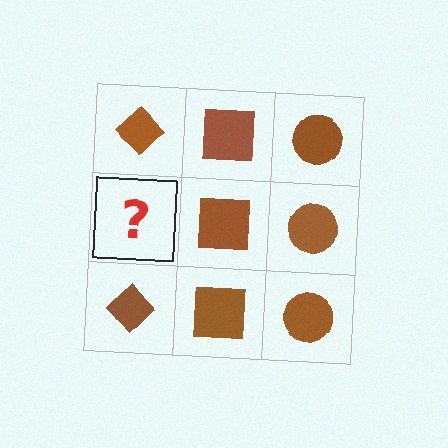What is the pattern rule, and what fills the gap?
The rule is that each column has a consistent shape. The gap should be filled with a brown diamond.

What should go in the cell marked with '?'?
The missing cell should contain a brown diamond.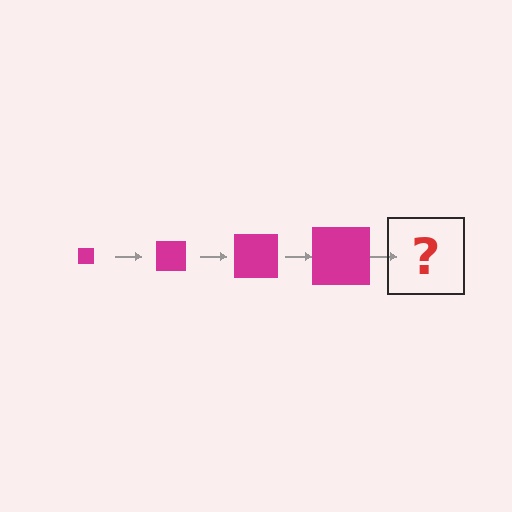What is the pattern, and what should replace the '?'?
The pattern is that the square gets progressively larger each step. The '?' should be a magenta square, larger than the previous one.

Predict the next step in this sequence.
The next step is a magenta square, larger than the previous one.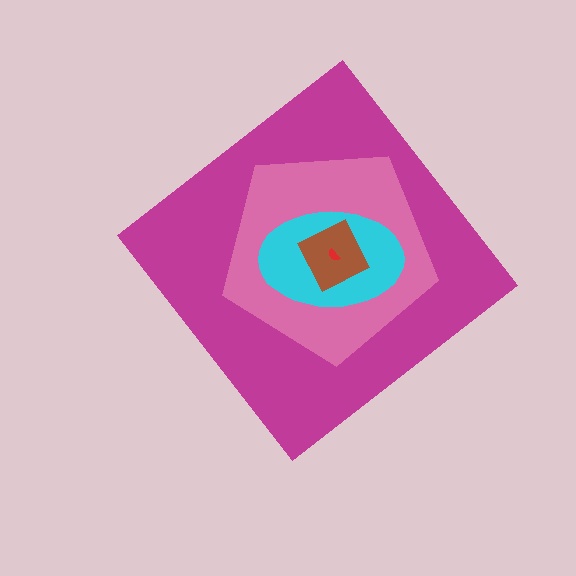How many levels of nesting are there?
5.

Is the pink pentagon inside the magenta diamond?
Yes.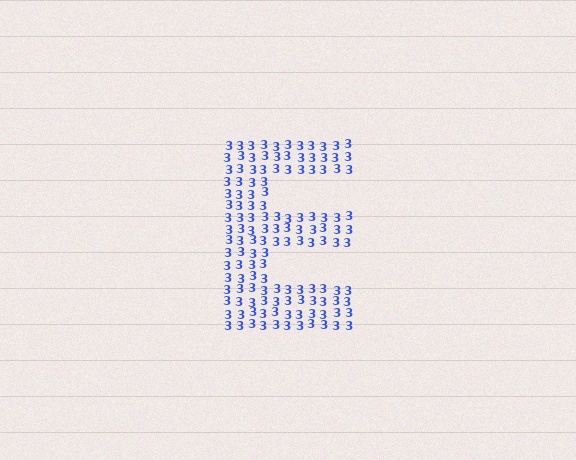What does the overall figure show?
The overall figure shows the letter E.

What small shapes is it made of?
It is made of small digit 3's.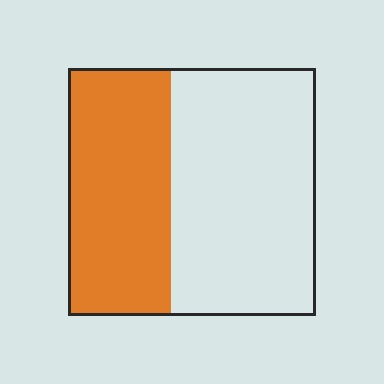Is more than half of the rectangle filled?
No.